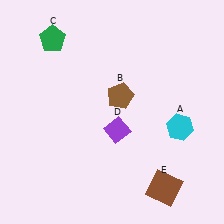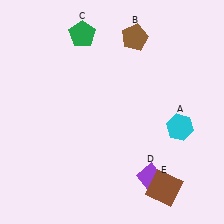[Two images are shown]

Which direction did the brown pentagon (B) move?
The brown pentagon (B) moved up.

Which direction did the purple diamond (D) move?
The purple diamond (D) moved down.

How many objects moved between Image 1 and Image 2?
3 objects moved between the two images.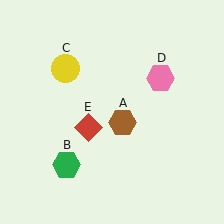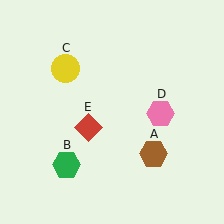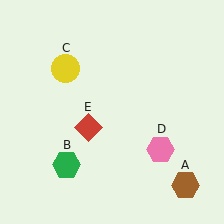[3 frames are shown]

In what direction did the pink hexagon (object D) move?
The pink hexagon (object D) moved down.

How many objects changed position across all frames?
2 objects changed position: brown hexagon (object A), pink hexagon (object D).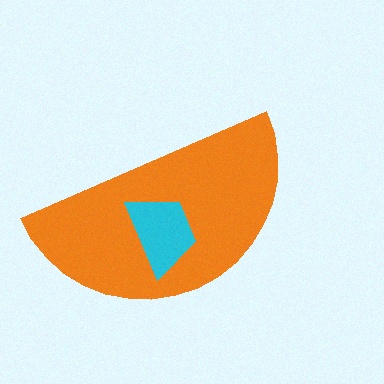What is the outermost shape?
The orange semicircle.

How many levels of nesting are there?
2.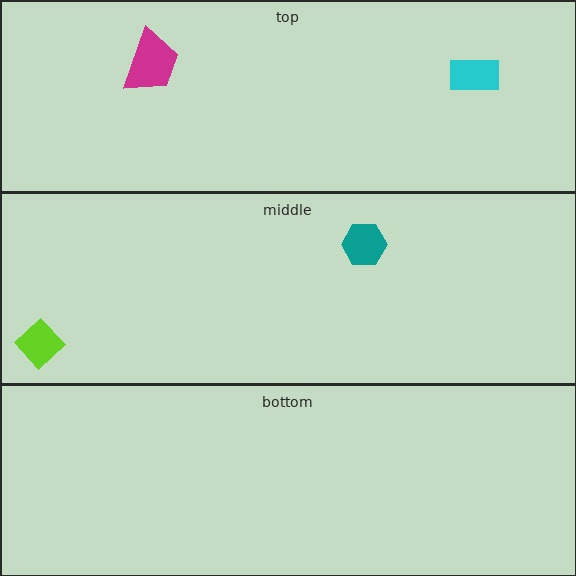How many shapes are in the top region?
2.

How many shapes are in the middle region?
2.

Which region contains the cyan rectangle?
The top region.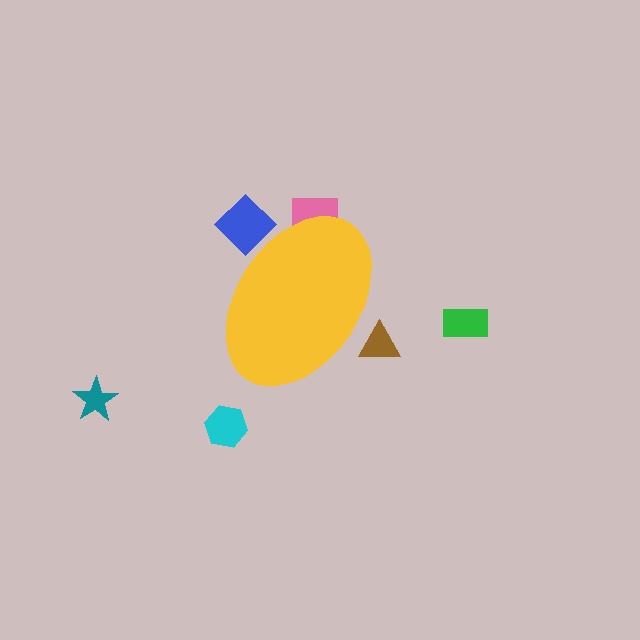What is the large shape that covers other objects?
A yellow ellipse.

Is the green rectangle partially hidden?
No, the green rectangle is fully visible.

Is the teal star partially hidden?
No, the teal star is fully visible.